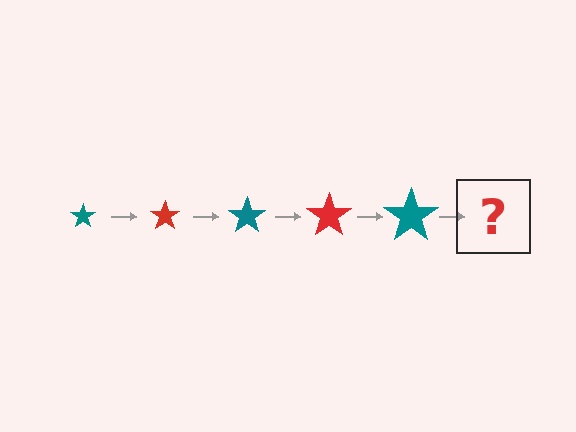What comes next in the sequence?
The next element should be a red star, larger than the previous one.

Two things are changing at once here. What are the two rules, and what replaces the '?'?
The two rules are that the star grows larger each step and the color cycles through teal and red. The '?' should be a red star, larger than the previous one.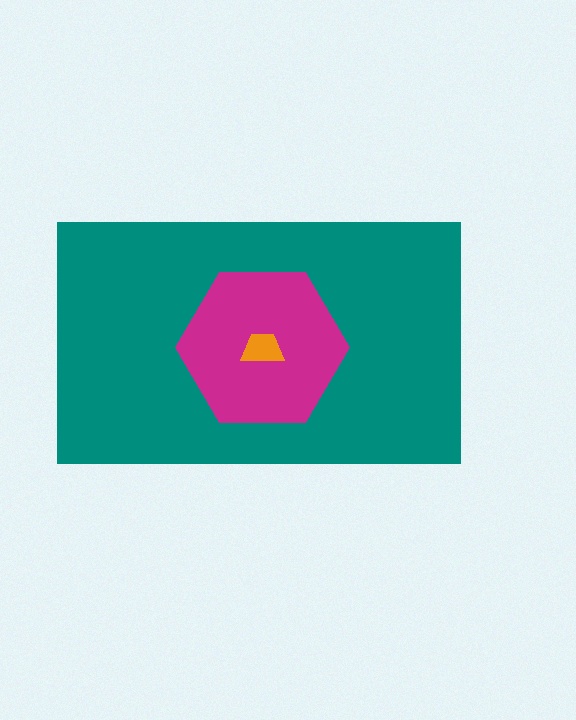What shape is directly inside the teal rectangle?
The magenta hexagon.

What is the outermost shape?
The teal rectangle.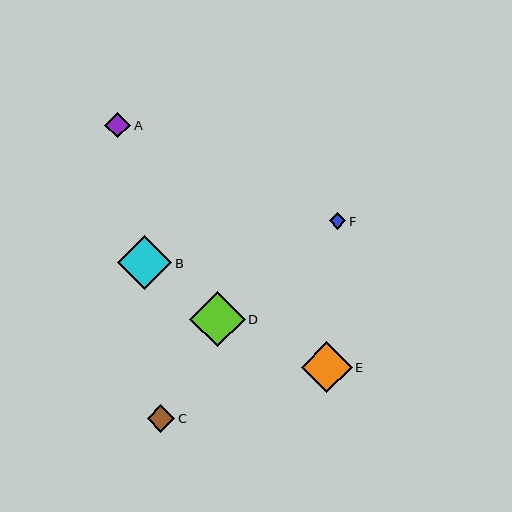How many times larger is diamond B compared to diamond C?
Diamond B is approximately 2.0 times the size of diamond C.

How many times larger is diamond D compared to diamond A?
Diamond D is approximately 2.2 times the size of diamond A.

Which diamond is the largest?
Diamond D is the largest with a size of approximately 56 pixels.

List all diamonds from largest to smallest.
From largest to smallest: D, B, E, C, A, F.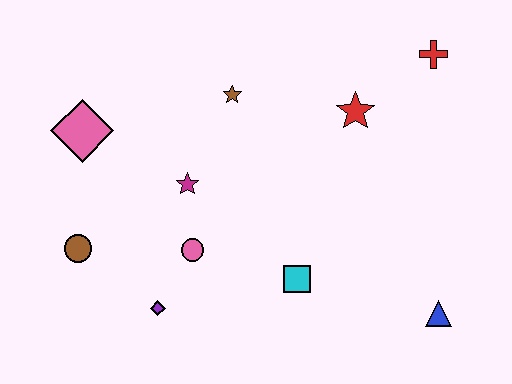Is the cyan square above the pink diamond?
No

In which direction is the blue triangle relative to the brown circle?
The blue triangle is to the right of the brown circle.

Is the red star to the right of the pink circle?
Yes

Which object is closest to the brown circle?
The purple diamond is closest to the brown circle.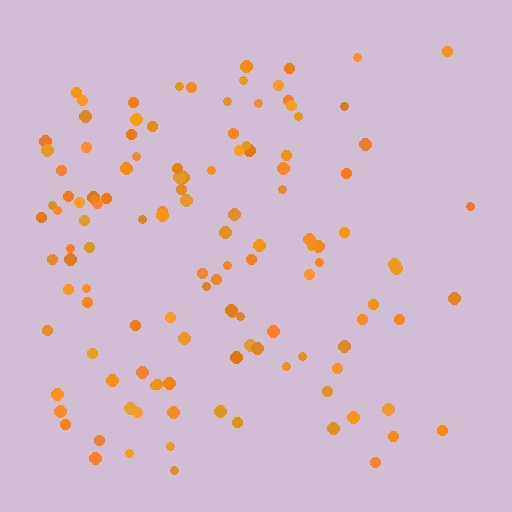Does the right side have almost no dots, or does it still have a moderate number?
Still a moderate number, just noticeably fewer than the left.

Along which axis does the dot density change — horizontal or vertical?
Horizontal.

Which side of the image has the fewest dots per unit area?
The right.